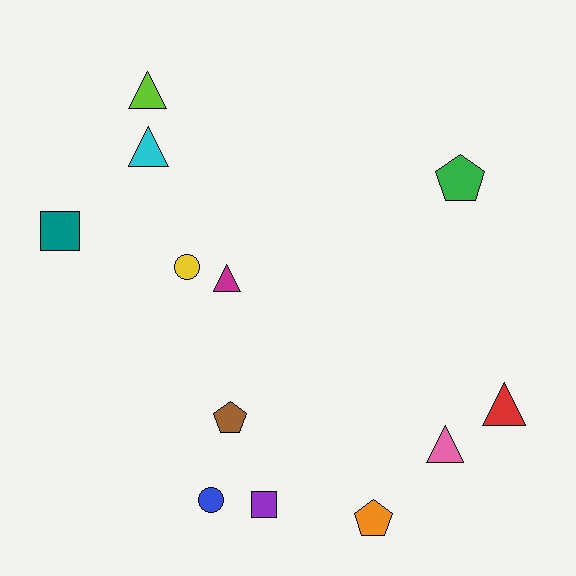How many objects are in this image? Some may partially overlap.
There are 12 objects.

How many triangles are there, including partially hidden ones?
There are 5 triangles.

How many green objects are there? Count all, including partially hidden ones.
There is 1 green object.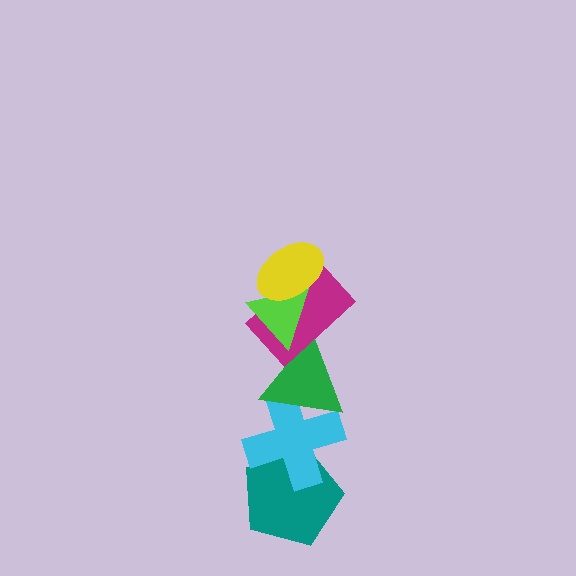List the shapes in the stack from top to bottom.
From top to bottom: the yellow ellipse, the lime triangle, the magenta rectangle, the green triangle, the cyan cross, the teal pentagon.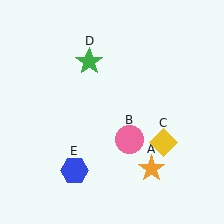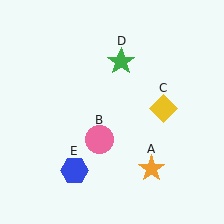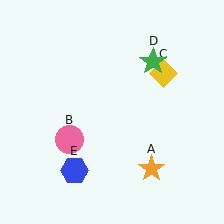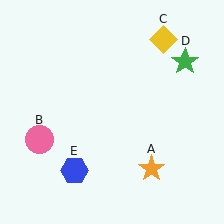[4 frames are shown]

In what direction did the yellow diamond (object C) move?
The yellow diamond (object C) moved up.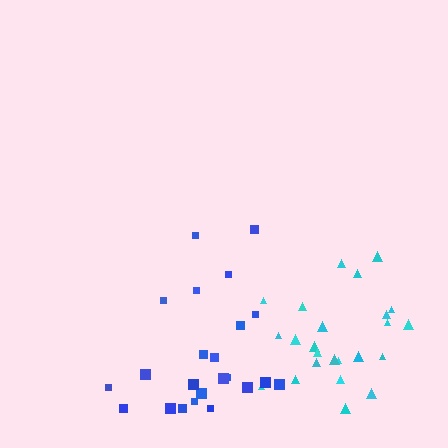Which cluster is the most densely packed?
Cyan.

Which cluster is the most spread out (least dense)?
Blue.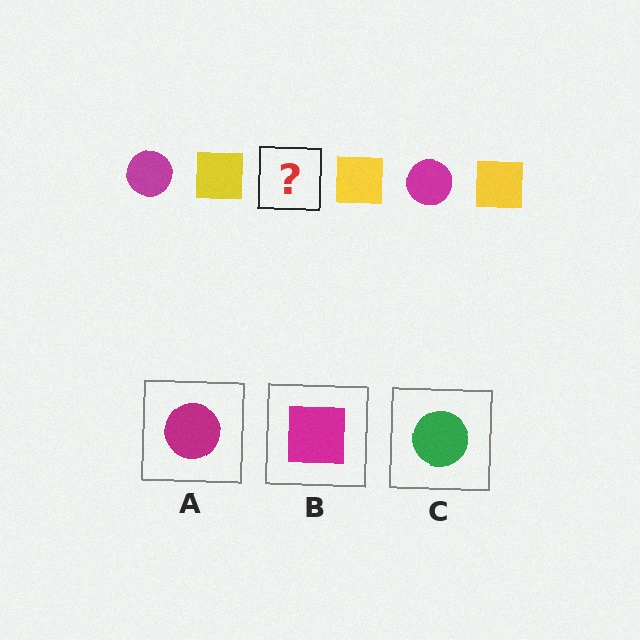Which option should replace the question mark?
Option A.